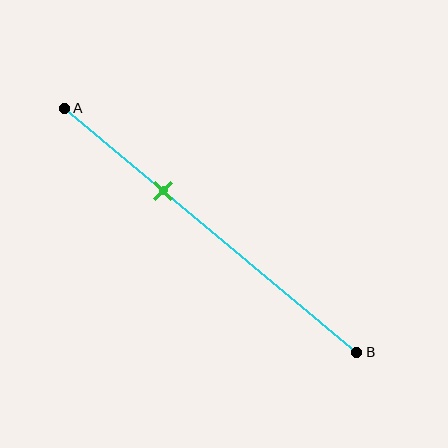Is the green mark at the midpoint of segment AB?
No, the mark is at about 35% from A, not at the 50% midpoint.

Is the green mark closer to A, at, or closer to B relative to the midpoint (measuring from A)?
The green mark is closer to point A than the midpoint of segment AB.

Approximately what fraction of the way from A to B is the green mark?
The green mark is approximately 35% of the way from A to B.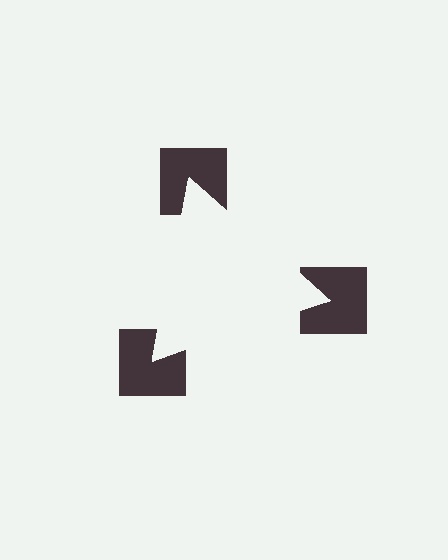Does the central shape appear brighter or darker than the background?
It typically appears slightly brighter than the background, even though no actual brightness change is drawn.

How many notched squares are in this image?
There are 3 — one at each vertex of the illusory triangle.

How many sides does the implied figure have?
3 sides.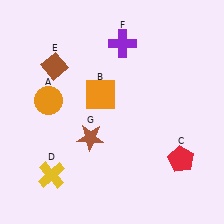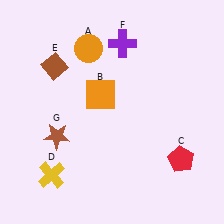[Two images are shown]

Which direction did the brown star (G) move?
The brown star (G) moved left.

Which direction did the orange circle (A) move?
The orange circle (A) moved up.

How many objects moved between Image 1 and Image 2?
2 objects moved between the two images.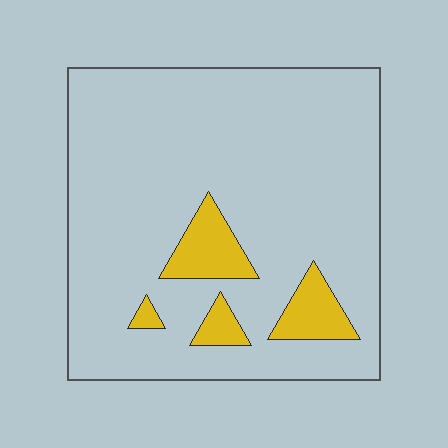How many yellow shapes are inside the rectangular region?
4.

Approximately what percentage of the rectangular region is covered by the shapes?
Approximately 10%.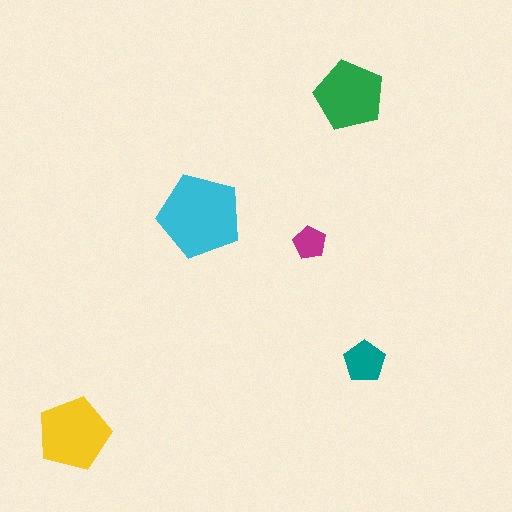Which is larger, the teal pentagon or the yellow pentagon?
The yellow one.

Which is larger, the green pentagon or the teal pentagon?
The green one.